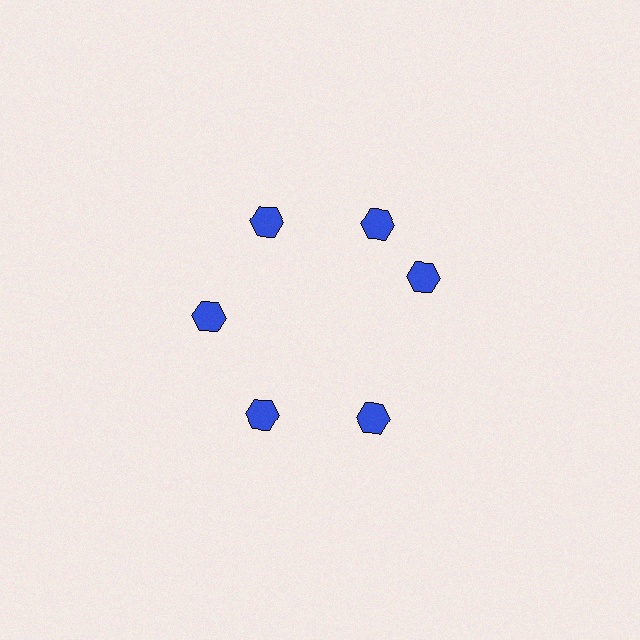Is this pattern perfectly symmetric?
No. The 6 blue hexagons are arranged in a ring, but one element near the 3 o'clock position is rotated out of alignment along the ring, breaking the 6-fold rotational symmetry.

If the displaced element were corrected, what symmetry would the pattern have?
It would have 6-fold rotational symmetry — the pattern would map onto itself every 60 degrees.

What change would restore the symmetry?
The symmetry would be restored by rotating it back into even spacing with its neighbors so that all 6 hexagons sit at equal angles and equal distance from the center.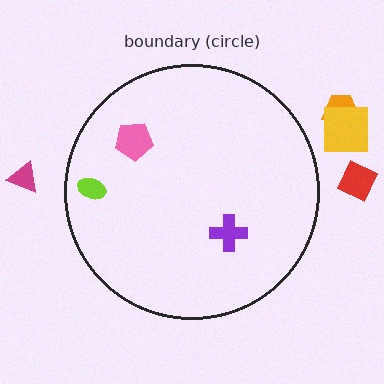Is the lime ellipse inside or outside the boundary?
Inside.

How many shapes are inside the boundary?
3 inside, 4 outside.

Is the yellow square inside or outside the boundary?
Outside.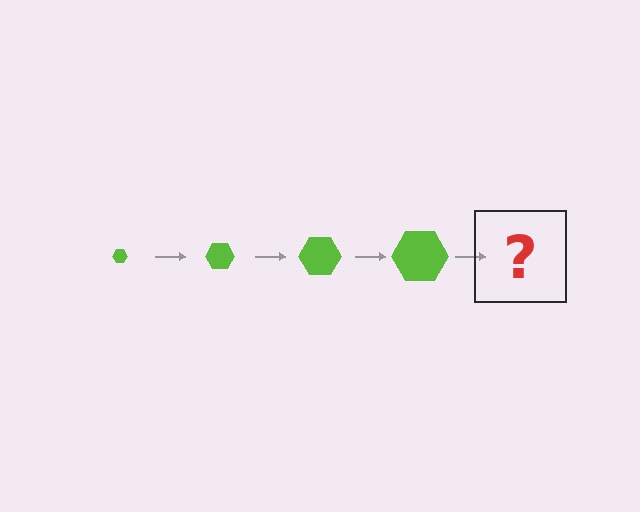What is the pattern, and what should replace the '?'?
The pattern is that the hexagon gets progressively larger each step. The '?' should be a lime hexagon, larger than the previous one.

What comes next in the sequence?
The next element should be a lime hexagon, larger than the previous one.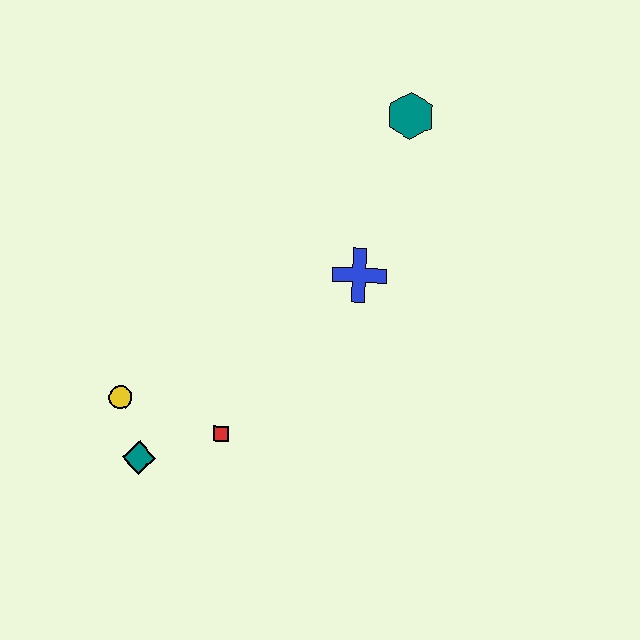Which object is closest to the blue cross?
The teal hexagon is closest to the blue cross.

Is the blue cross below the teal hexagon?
Yes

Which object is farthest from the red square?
The teal hexagon is farthest from the red square.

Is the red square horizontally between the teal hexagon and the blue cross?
No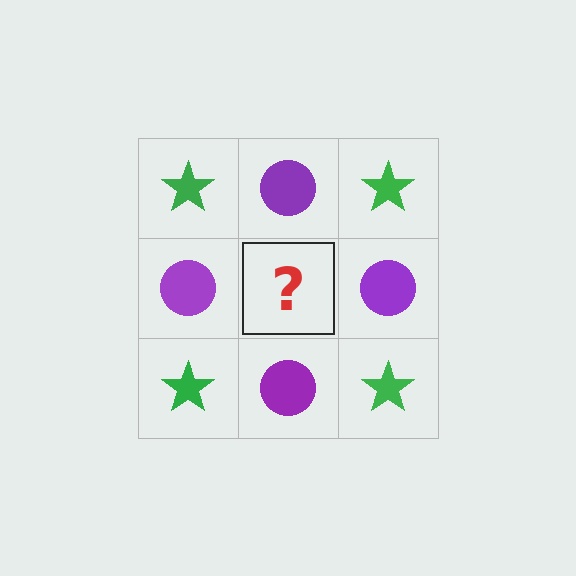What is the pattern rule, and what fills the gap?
The rule is that it alternates green star and purple circle in a checkerboard pattern. The gap should be filled with a green star.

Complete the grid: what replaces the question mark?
The question mark should be replaced with a green star.